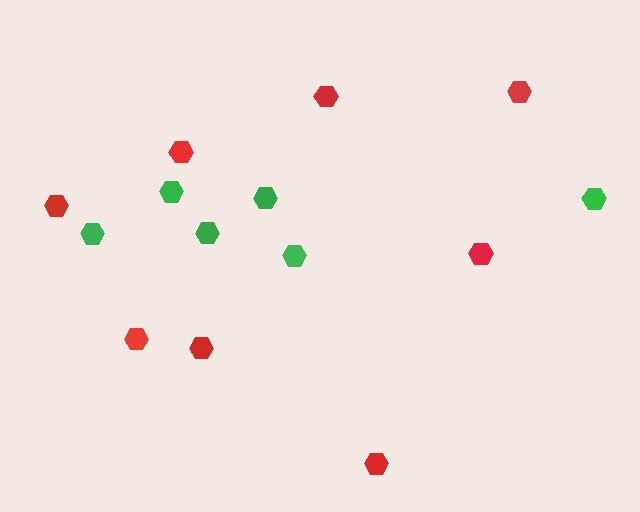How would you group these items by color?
There are 2 groups: one group of green hexagons (6) and one group of red hexagons (8).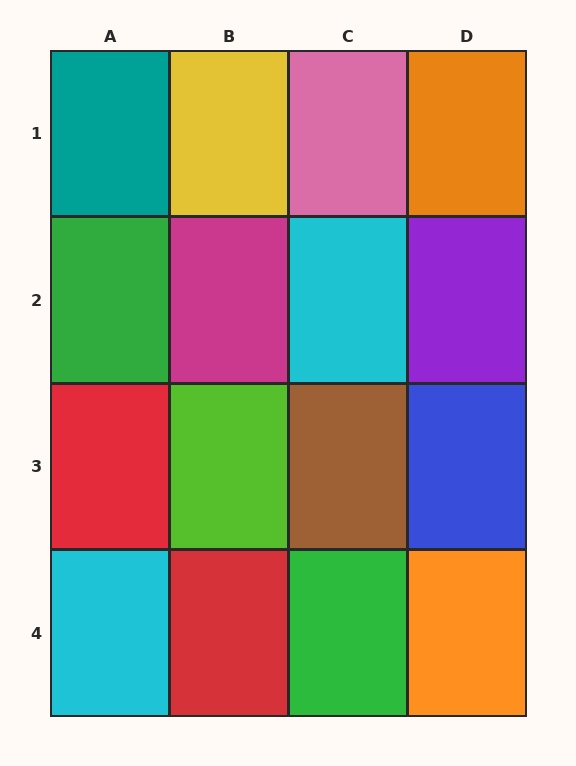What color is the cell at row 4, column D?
Orange.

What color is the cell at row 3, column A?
Red.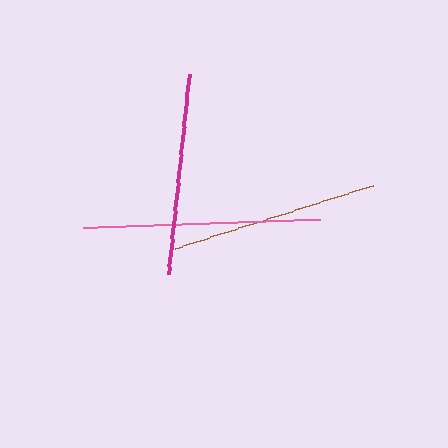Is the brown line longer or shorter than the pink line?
The pink line is longer than the brown line.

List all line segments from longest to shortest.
From longest to shortest: pink, brown, magenta.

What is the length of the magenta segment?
The magenta segment is approximately 201 pixels long.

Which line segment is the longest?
The pink line is the longest at approximately 237 pixels.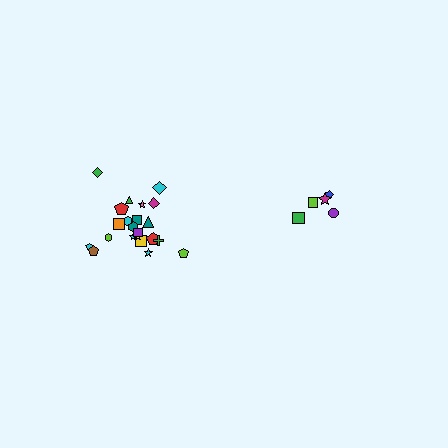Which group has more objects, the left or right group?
The left group.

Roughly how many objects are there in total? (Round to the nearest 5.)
Roughly 25 objects in total.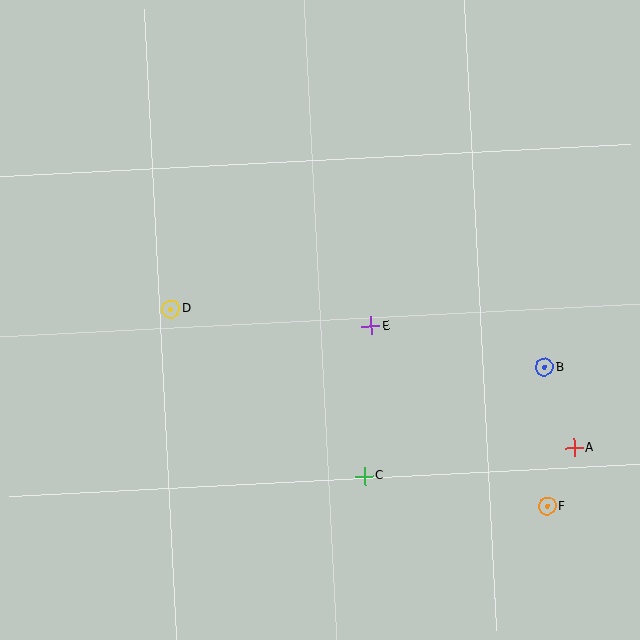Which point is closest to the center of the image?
Point E at (371, 326) is closest to the center.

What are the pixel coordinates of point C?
Point C is at (364, 476).